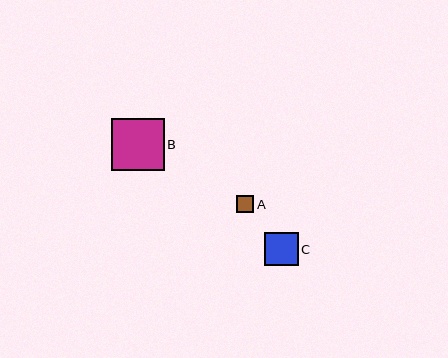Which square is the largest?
Square B is the largest with a size of approximately 52 pixels.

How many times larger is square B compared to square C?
Square B is approximately 1.6 times the size of square C.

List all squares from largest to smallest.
From largest to smallest: B, C, A.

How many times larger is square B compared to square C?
Square B is approximately 1.6 times the size of square C.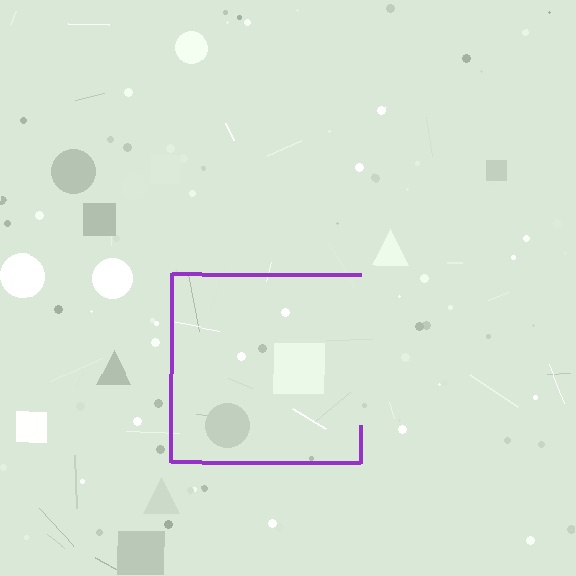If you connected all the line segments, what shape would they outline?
They would outline a square.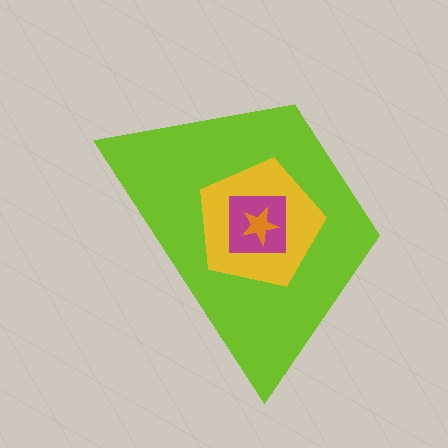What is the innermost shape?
The orange star.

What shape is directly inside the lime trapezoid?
The yellow pentagon.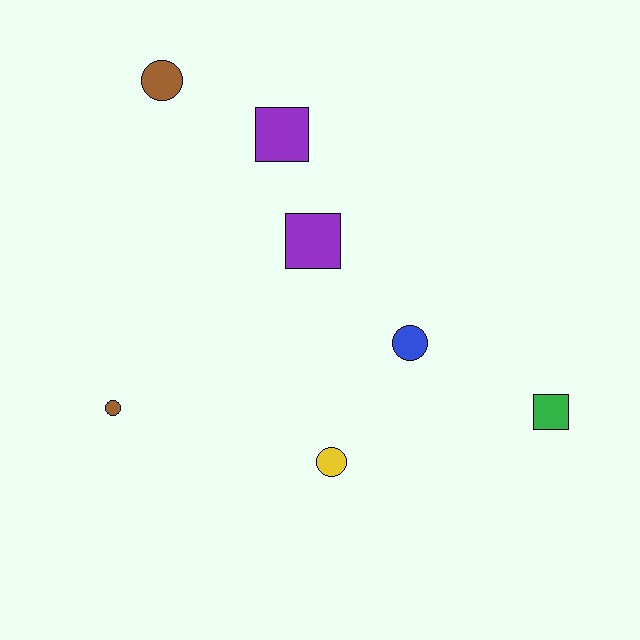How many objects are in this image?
There are 7 objects.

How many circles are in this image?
There are 4 circles.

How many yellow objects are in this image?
There is 1 yellow object.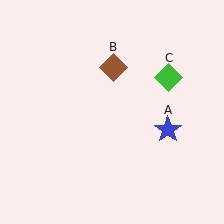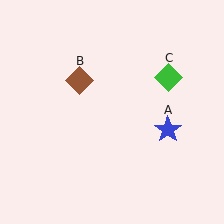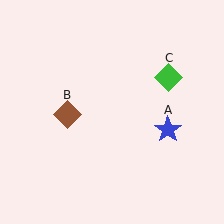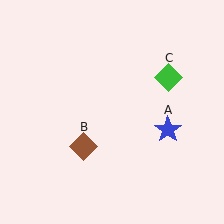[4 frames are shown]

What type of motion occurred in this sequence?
The brown diamond (object B) rotated counterclockwise around the center of the scene.